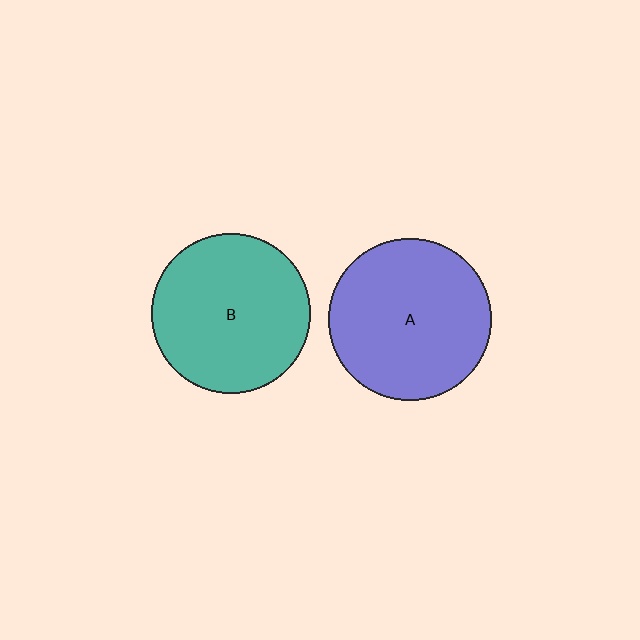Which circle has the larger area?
Circle A (blue).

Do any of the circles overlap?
No, none of the circles overlap.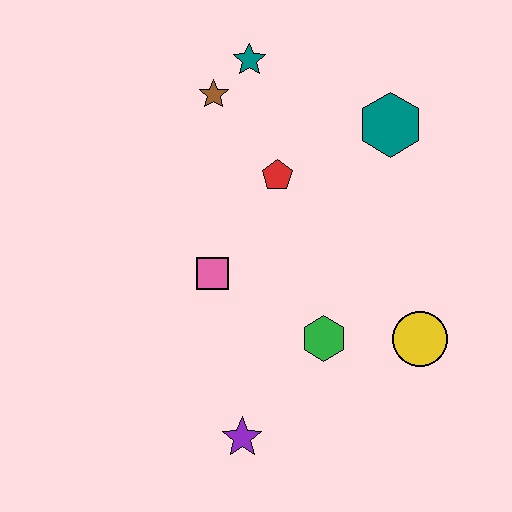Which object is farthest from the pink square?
The teal hexagon is farthest from the pink square.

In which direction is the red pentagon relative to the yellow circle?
The red pentagon is above the yellow circle.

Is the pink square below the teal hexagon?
Yes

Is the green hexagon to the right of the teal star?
Yes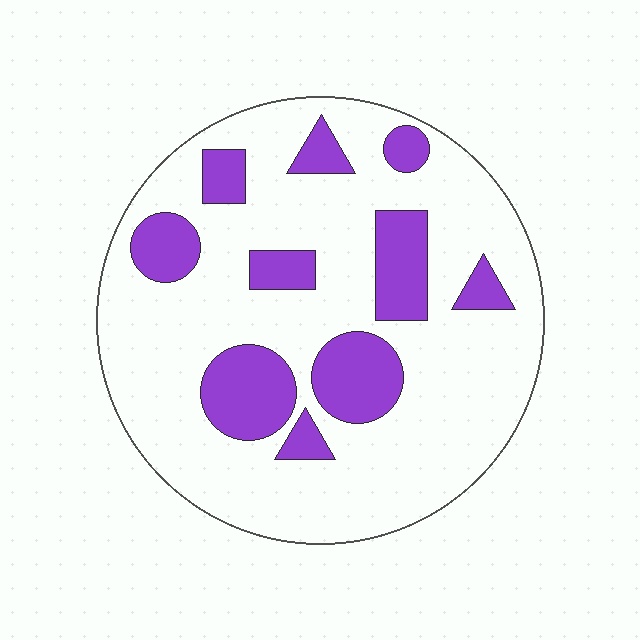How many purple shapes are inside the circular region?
10.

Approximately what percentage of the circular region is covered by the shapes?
Approximately 25%.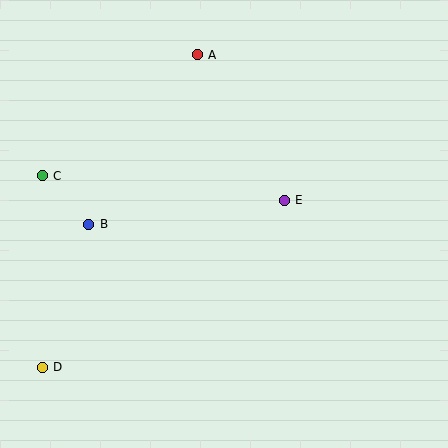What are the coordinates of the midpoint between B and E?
The midpoint between B and E is at (187, 212).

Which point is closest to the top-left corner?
Point C is closest to the top-left corner.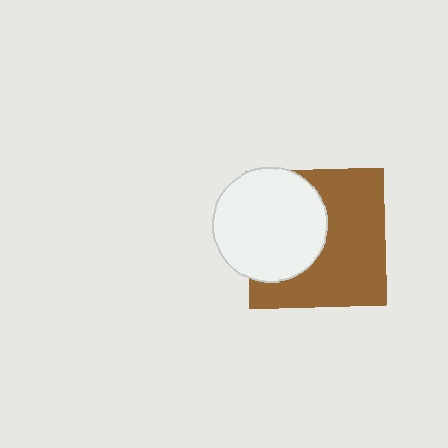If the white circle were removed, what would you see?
You would see the complete brown square.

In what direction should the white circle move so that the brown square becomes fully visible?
The white circle should move left. That is the shortest direction to clear the overlap and leave the brown square fully visible.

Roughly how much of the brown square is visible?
About half of it is visible (roughly 59%).